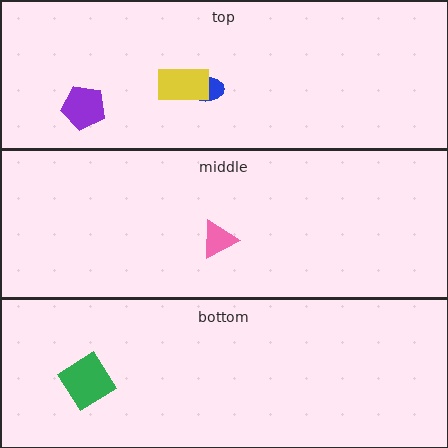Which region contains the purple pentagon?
The top region.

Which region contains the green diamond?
The bottom region.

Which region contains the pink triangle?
The middle region.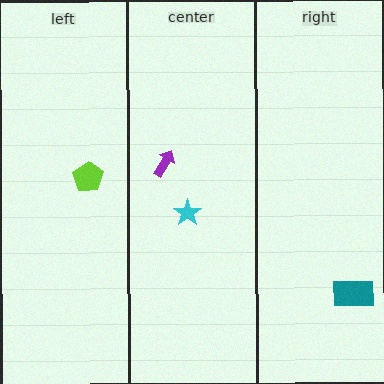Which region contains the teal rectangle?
The right region.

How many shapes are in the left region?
1.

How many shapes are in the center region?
2.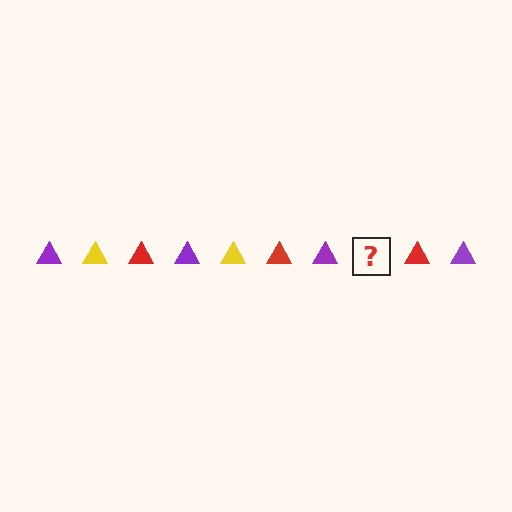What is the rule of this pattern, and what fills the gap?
The rule is that the pattern cycles through purple, yellow, red triangles. The gap should be filled with a yellow triangle.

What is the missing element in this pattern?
The missing element is a yellow triangle.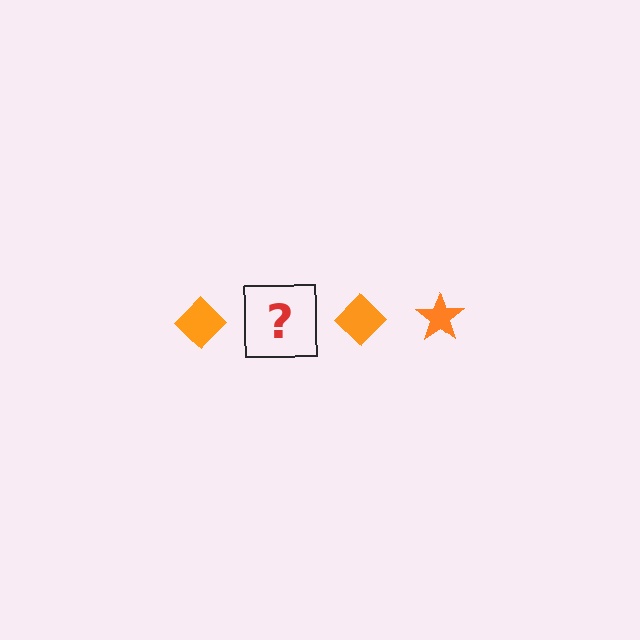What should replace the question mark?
The question mark should be replaced with an orange star.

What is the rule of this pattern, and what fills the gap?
The rule is that the pattern cycles through diamond, star shapes in orange. The gap should be filled with an orange star.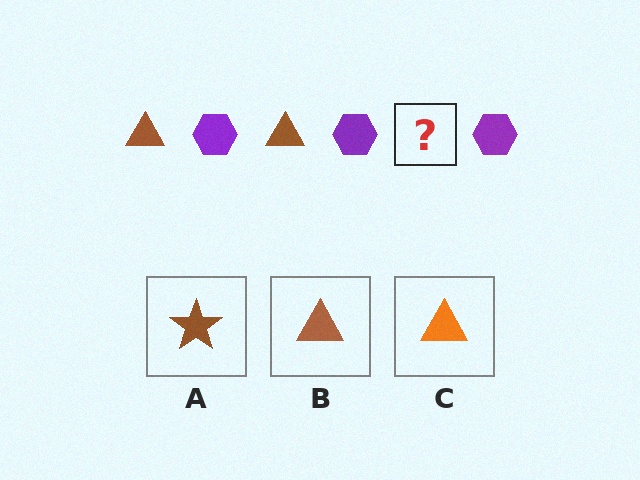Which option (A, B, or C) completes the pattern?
B.